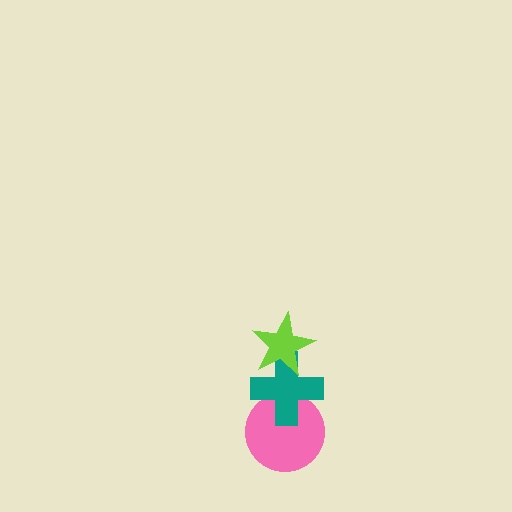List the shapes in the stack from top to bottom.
From top to bottom: the lime star, the teal cross, the pink circle.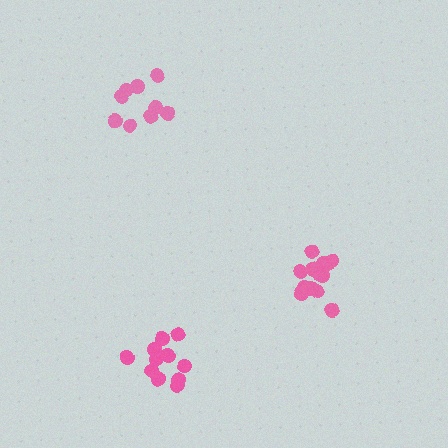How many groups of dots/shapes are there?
There are 3 groups.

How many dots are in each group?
Group 1: 11 dots, Group 2: 9 dots, Group 3: 15 dots (35 total).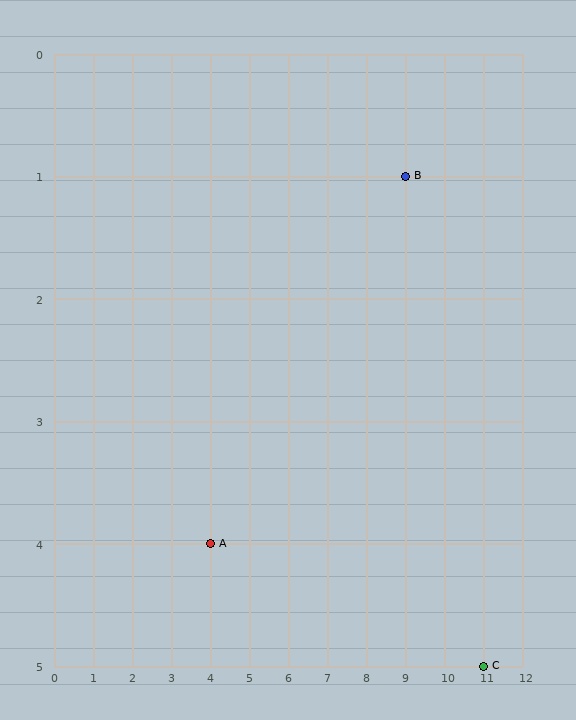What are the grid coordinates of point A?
Point A is at grid coordinates (4, 4).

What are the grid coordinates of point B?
Point B is at grid coordinates (9, 1).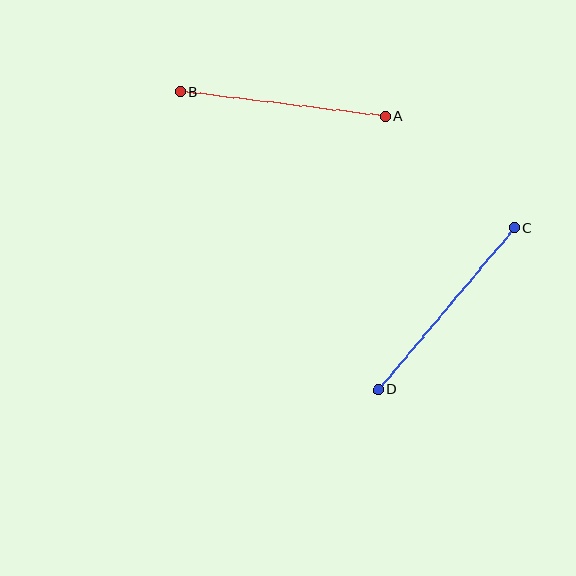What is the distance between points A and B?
The distance is approximately 206 pixels.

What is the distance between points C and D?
The distance is approximately 211 pixels.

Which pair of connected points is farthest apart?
Points C and D are farthest apart.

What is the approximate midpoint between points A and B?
The midpoint is at approximately (283, 104) pixels.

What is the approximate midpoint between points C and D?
The midpoint is at approximately (446, 309) pixels.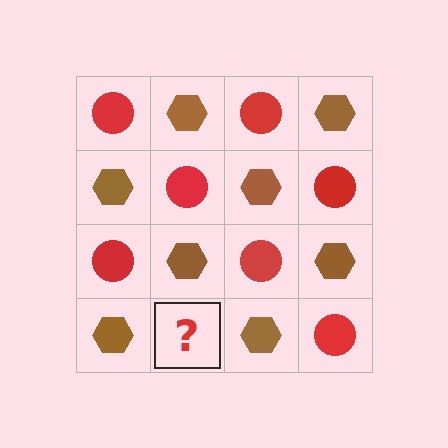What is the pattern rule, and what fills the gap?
The rule is that it alternates red circle and brown hexagon in a checkerboard pattern. The gap should be filled with a red circle.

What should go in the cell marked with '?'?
The missing cell should contain a red circle.